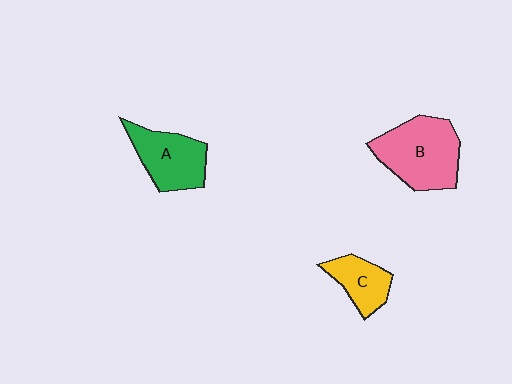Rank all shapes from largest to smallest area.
From largest to smallest: B (pink), A (green), C (yellow).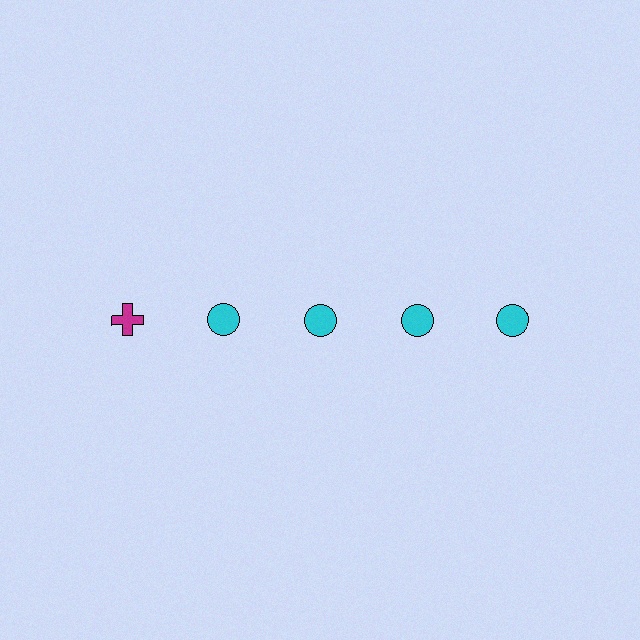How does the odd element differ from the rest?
It differs in both color (magenta instead of cyan) and shape (cross instead of circle).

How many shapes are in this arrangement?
There are 5 shapes arranged in a grid pattern.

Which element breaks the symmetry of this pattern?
The magenta cross in the top row, leftmost column breaks the symmetry. All other shapes are cyan circles.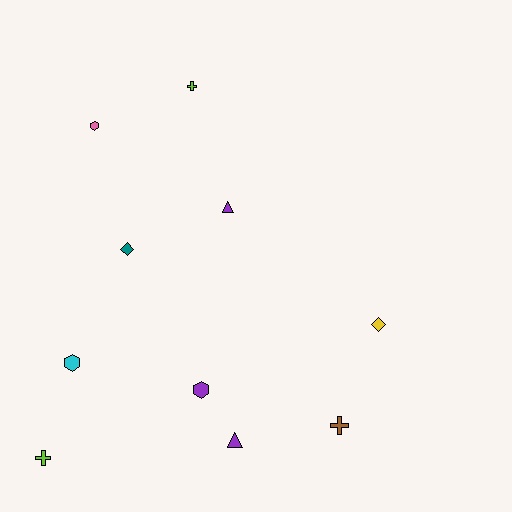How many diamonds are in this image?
There are 2 diamonds.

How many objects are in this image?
There are 10 objects.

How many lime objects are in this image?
There are 2 lime objects.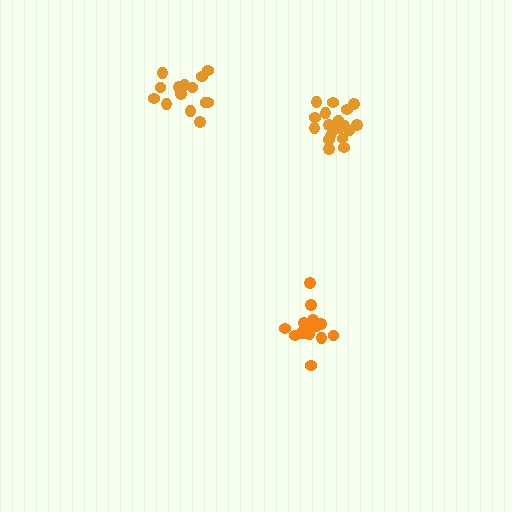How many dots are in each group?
Group 1: 14 dots, Group 2: 15 dots, Group 3: 20 dots (49 total).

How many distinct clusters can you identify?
There are 3 distinct clusters.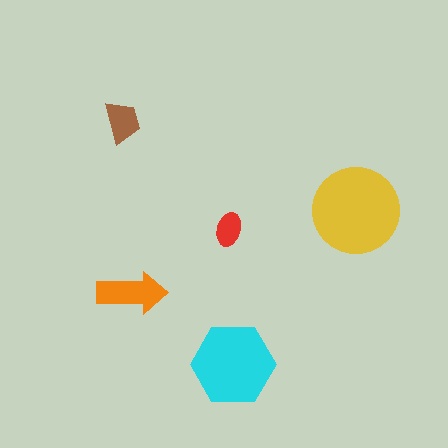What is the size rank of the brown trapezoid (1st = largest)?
4th.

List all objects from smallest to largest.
The red ellipse, the brown trapezoid, the orange arrow, the cyan hexagon, the yellow circle.